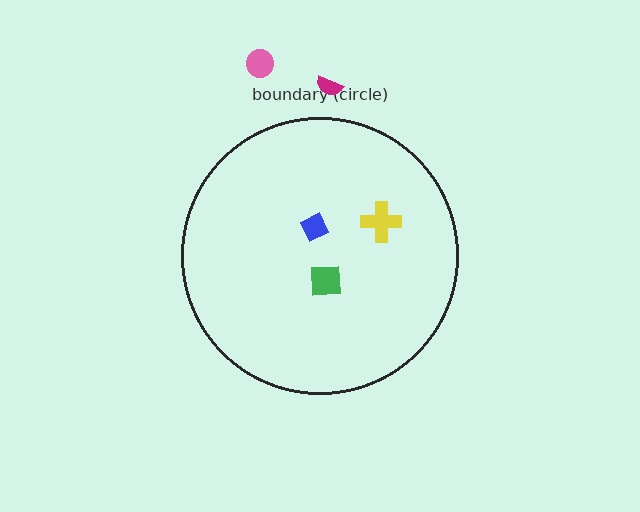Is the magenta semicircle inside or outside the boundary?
Outside.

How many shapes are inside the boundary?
3 inside, 2 outside.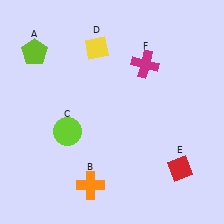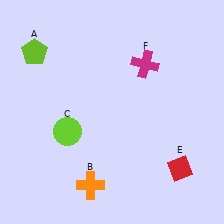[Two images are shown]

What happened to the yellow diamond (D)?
The yellow diamond (D) was removed in Image 2. It was in the top-left area of Image 1.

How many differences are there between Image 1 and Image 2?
There is 1 difference between the two images.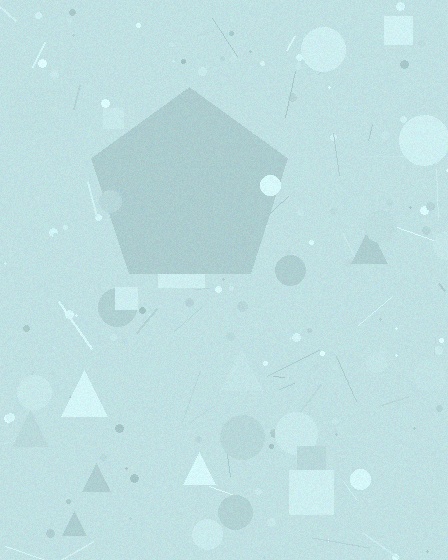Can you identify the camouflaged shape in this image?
The camouflaged shape is a pentagon.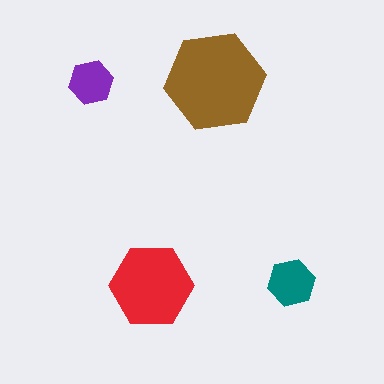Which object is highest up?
The brown hexagon is topmost.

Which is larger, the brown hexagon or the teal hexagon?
The brown one.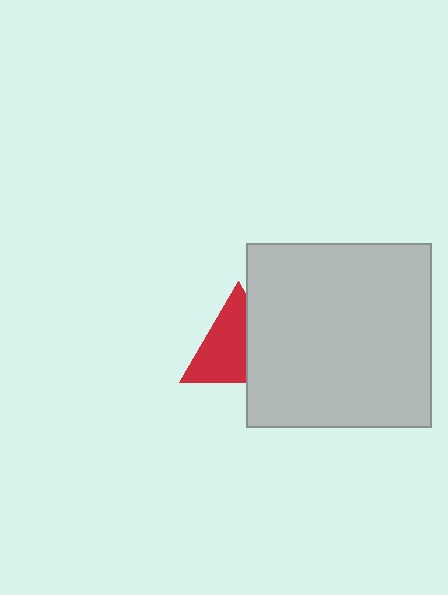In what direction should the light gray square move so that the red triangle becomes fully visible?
The light gray square should move right. That is the shortest direction to clear the overlap and leave the red triangle fully visible.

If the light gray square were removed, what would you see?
You would see the complete red triangle.